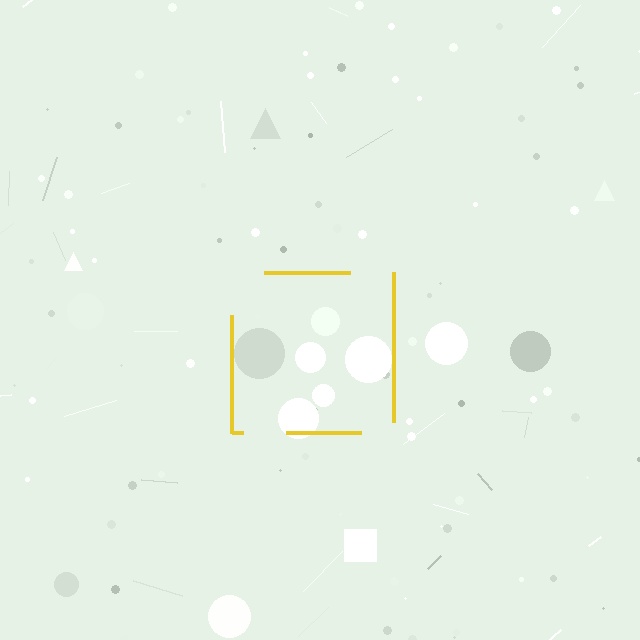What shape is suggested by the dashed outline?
The dashed outline suggests a square.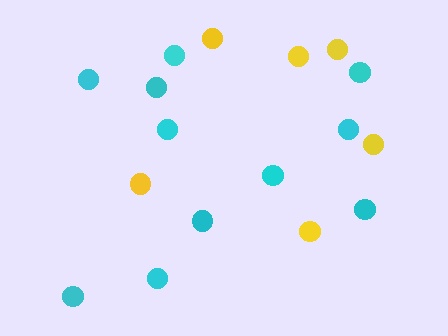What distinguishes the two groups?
There are 2 groups: one group of yellow circles (6) and one group of cyan circles (11).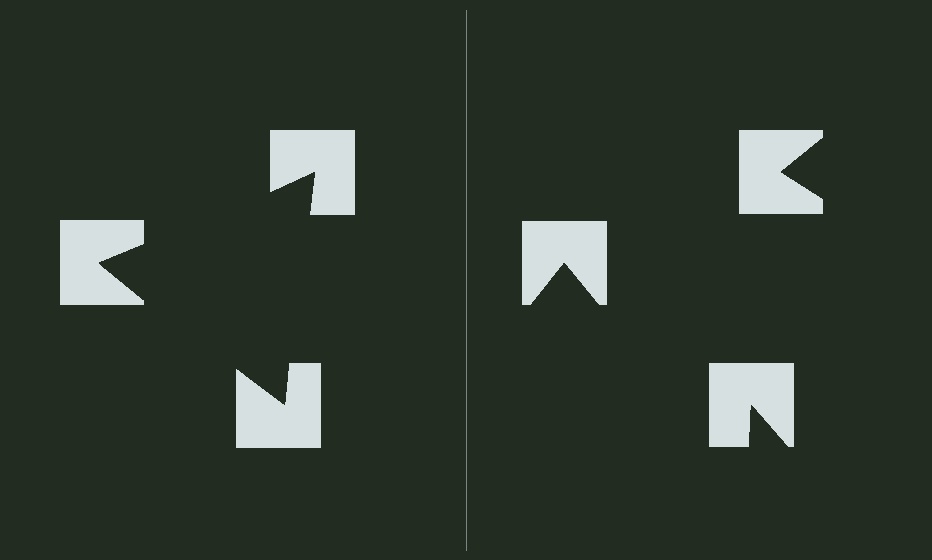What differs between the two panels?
The notched squares are positioned identically on both sides; only the wedge orientations differ. On the left they align to a triangle; on the right they are misaligned.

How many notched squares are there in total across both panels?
6 — 3 on each side.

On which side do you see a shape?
An illusory triangle appears on the left side. On the right side the wedge cuts are rotated, so no coherent shape forms.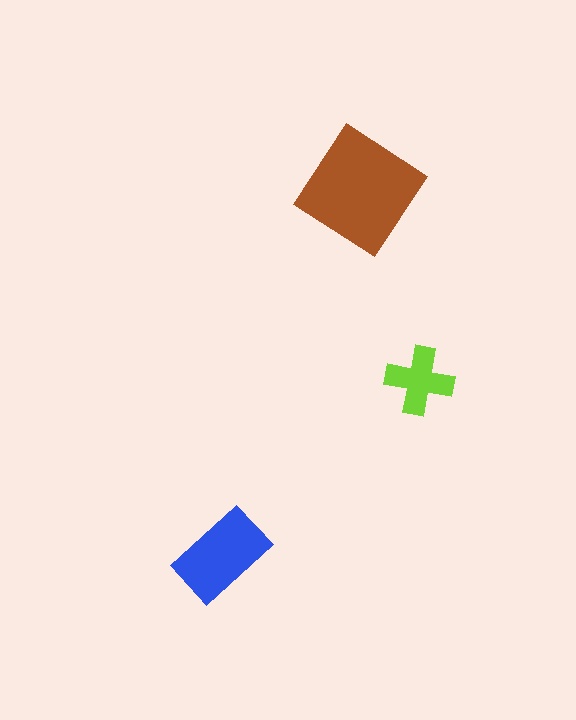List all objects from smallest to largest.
The lime cross, the blue rectangle, the brown diamond.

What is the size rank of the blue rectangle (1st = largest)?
2nd.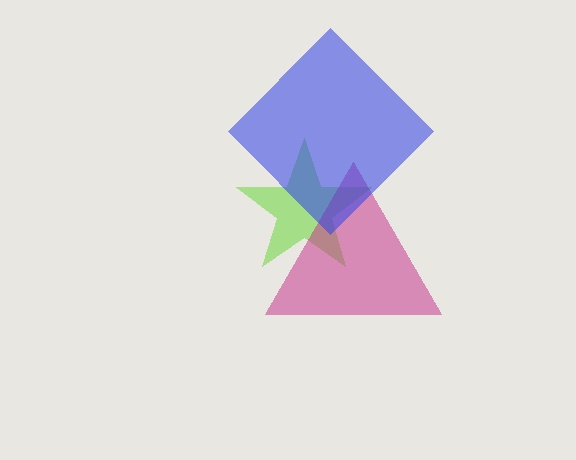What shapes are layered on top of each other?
The layered shapes are: a lime star, a magenta triangle, a blue diamond.